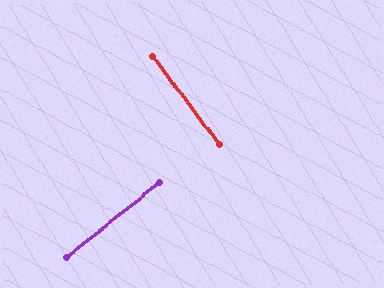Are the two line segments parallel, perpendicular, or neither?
Perpendicular — they meet at approximately 88°.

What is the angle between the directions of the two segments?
Approximately 88 degrees.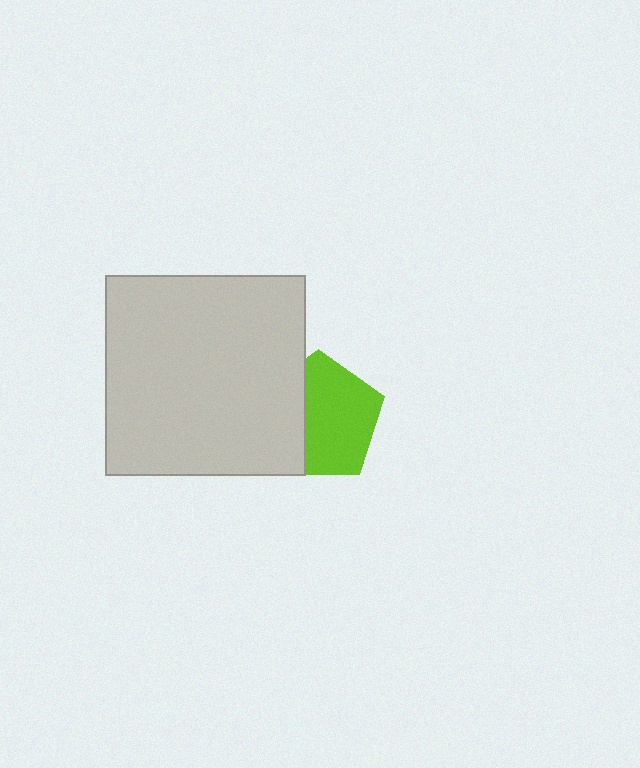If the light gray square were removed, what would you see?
You would see the complete lime pentagon.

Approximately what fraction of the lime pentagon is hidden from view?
Roughly 36% of the lime pentagon is hidden behind the light gray square.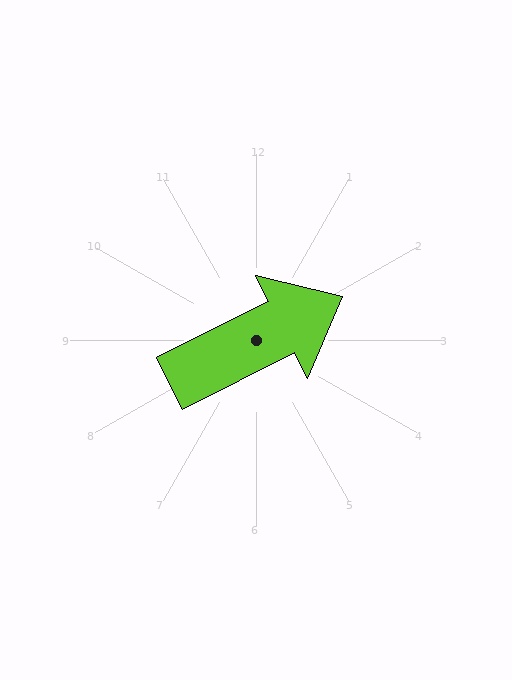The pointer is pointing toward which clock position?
Roughly 2 o'clock.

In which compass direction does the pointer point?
Northeast.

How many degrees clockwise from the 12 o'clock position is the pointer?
Approximately 63 degrees.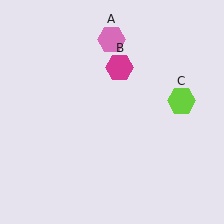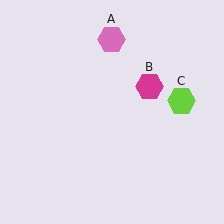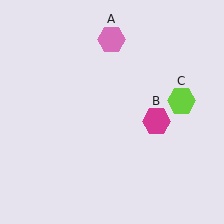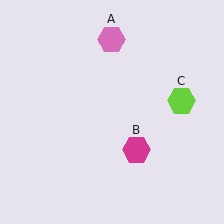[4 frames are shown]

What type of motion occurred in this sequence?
The magenta hexagon (object B) rotated clockwise around the center of the scene.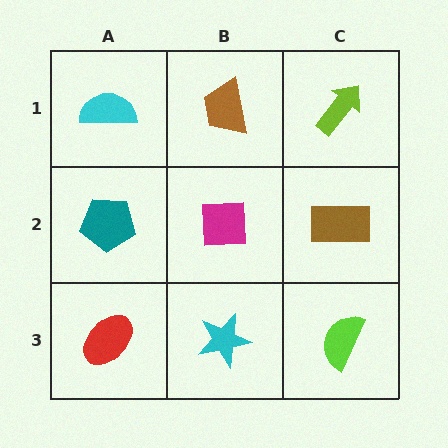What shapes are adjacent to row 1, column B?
A magenta square (row 2, column B), a cyan semicircle (row 1, column A), a lime arrow (row 1, column C).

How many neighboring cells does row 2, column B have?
4.